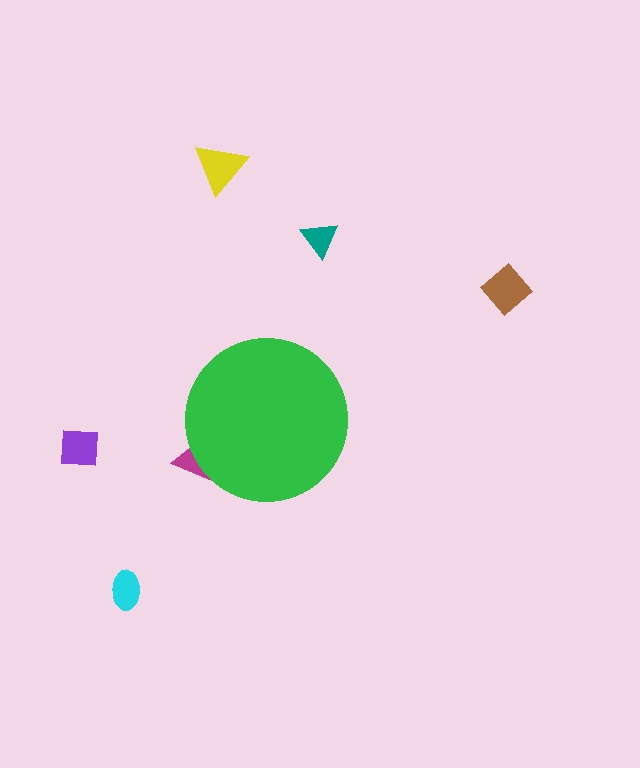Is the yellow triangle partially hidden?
No, the yellow triangle is fully visible.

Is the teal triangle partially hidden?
No, the teal triangle is fully visible.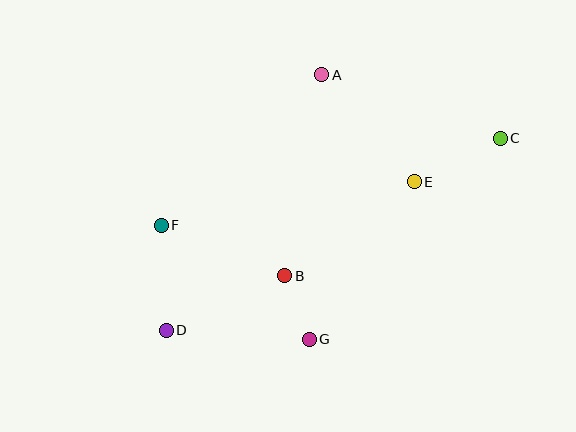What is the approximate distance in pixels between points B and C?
The distance between B and C is approximately 255 pixels.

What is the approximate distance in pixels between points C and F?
The distance between C and F is approximately 350 pixels.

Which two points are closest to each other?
Points B and G are closest to each other.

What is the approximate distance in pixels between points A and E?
The distance between A and E is approximately 142 pixels.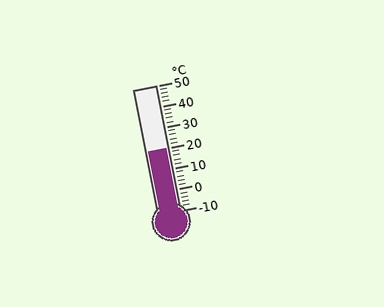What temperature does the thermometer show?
The thermometer shows approximately 20°C.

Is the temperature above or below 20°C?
The temperature is at 20°C.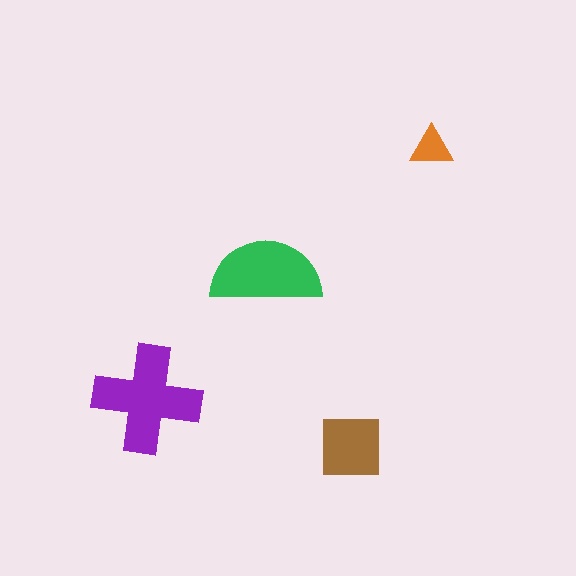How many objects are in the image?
There are 4 objects in the image.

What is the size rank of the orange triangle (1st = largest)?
4th.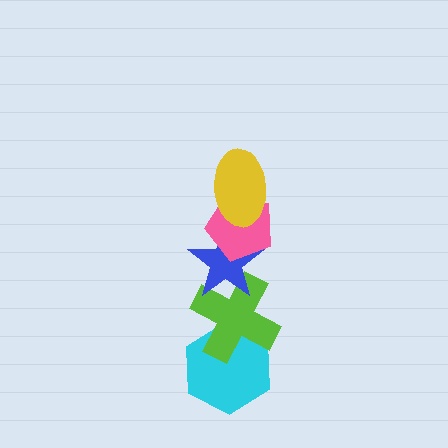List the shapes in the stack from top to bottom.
From top to bottom: the yellow ellipse, the pink pentagon, the blue star, the lime cross, the cyan hexagon.